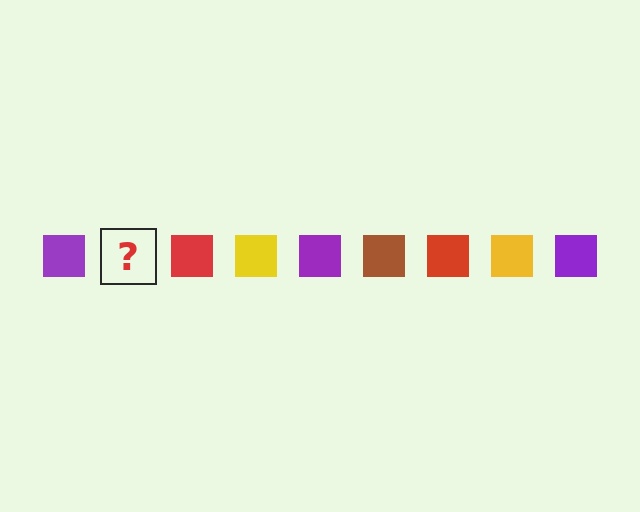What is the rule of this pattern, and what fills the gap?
The rule is that the pattern cycles through purple, brown, red, yellow squares. The gap should be filled with a brown square.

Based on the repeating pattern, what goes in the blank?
The blank should be a brown square.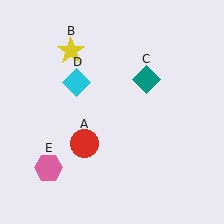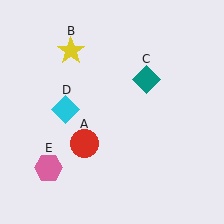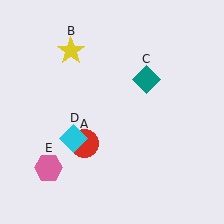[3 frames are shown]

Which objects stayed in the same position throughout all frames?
Red circle (object A) and yellow star (object B) and teal diamond (object C) and pink hexagon (object E) remained stationary.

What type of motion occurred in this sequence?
The cyan diamond (object D) rotated counterclockwise around the center of the scene.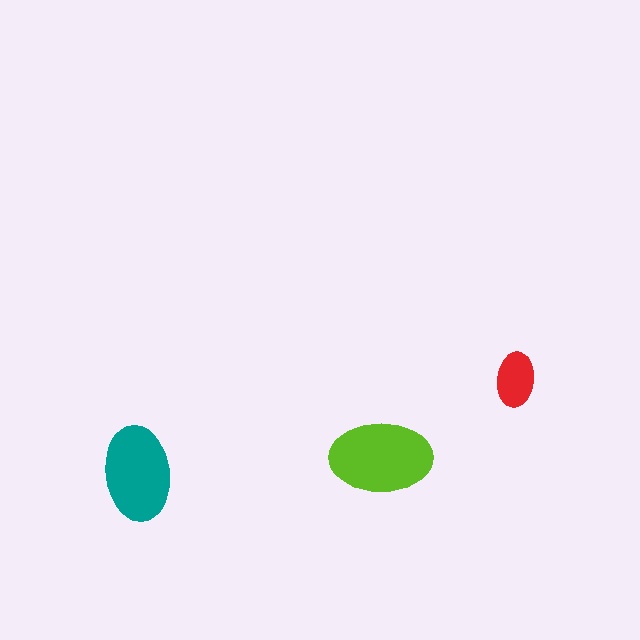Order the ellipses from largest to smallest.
the lime one, the teal one, the red one.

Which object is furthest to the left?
The teal ellipse is leftmost.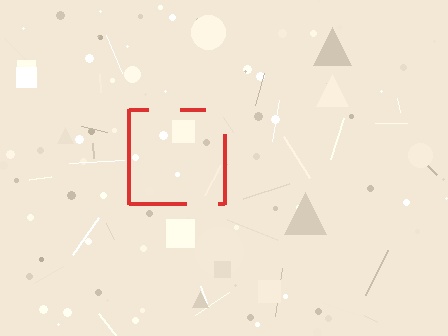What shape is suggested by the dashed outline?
The dashed outline suggests a square.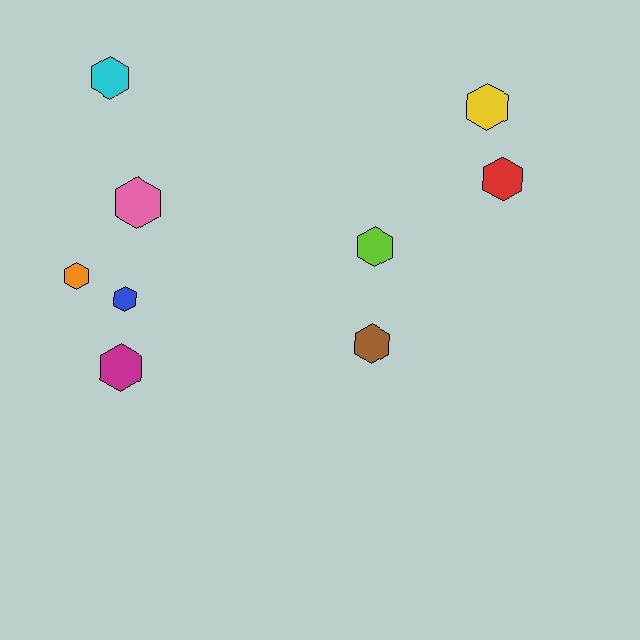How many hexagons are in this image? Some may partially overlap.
There are 9 hexagons.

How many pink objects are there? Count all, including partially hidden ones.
There is 1 pink object.